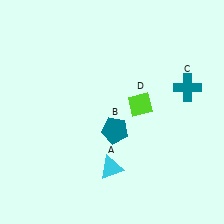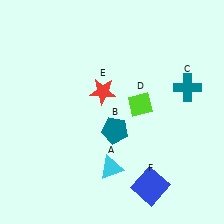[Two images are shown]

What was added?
A red star (E), a blue square (F) were added in Image 2.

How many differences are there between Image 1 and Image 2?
There are 2 differences between the two images.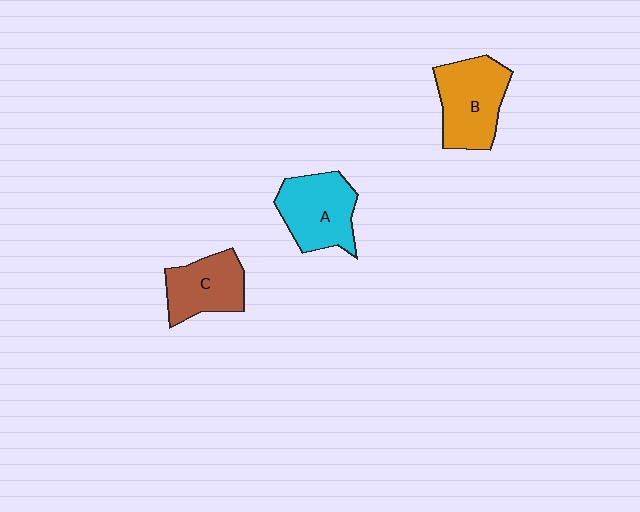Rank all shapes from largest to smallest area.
From largest to smallest: B (orange), A (cyan), C (brown).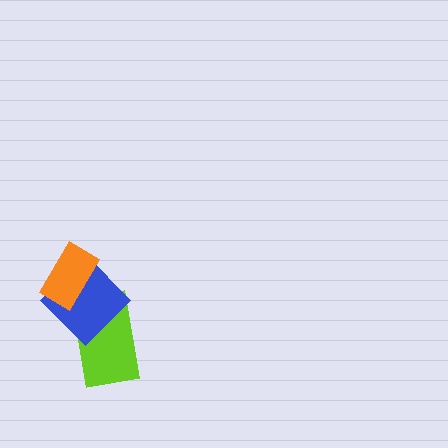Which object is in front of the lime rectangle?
The blue diamond is in front of the lime rectangle.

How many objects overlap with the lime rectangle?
1 object overlaps with the lime rectangle.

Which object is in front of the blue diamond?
The orange rectangle is in front of the blue diamond.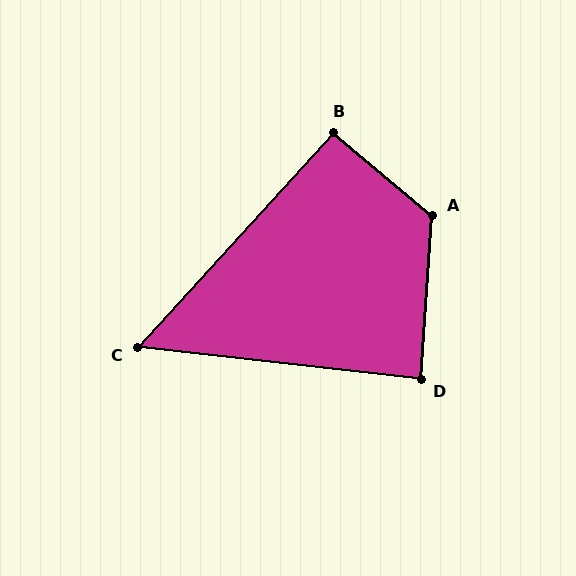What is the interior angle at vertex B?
Approximately 92 degrees (approximately right).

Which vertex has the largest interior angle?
A, at approximately 126 degrees.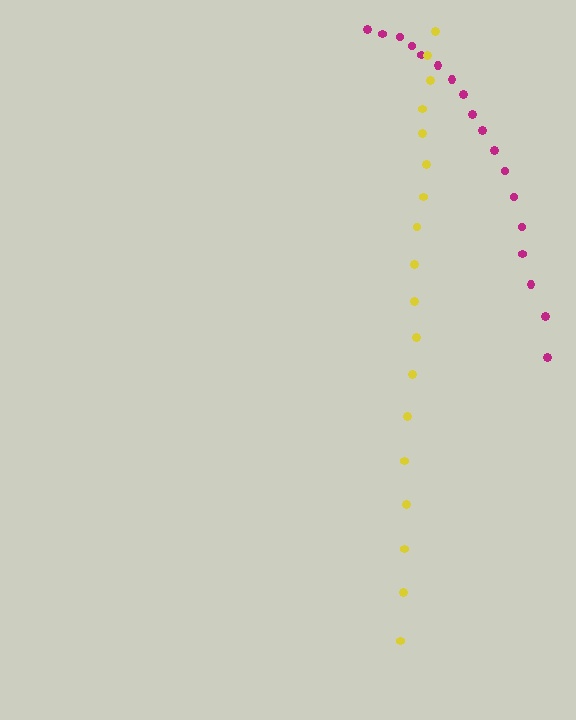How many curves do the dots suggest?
There are 2 distinct paths.